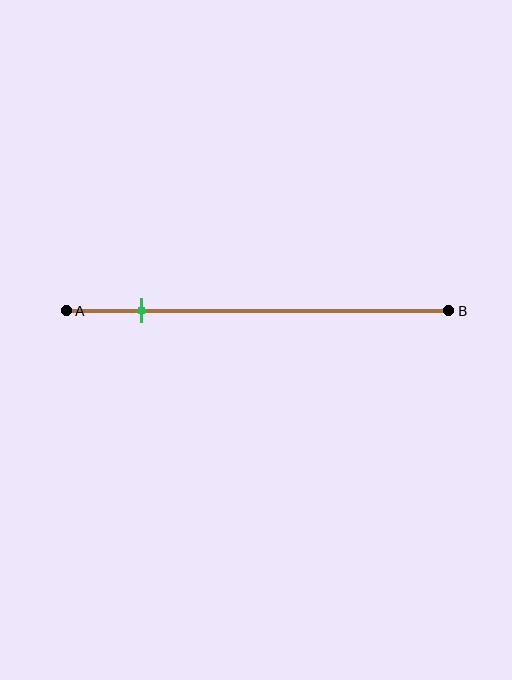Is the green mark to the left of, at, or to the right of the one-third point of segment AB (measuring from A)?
The green mark is to the left of the one-third point of segment AB.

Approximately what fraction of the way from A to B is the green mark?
The green mark is approximately 20% of the way from A to B.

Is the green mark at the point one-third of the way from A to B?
No, the mark is at about 20% from A, not at the 33% one-third point.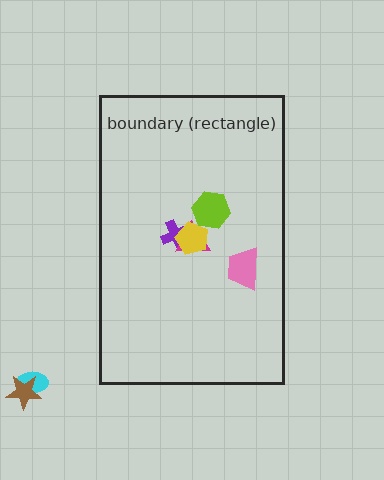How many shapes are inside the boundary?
5 inside, 2 outside.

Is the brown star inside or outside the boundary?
Outside.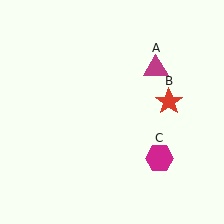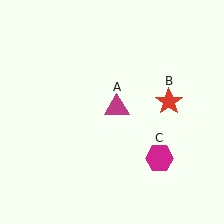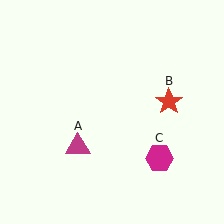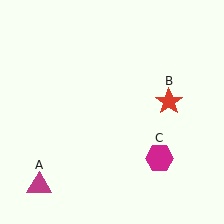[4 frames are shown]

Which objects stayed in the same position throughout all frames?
Red star (object B) and magenta hexagon (object C) remained stationary.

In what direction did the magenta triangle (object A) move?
The magenta triangle (object A) moved down and to the left.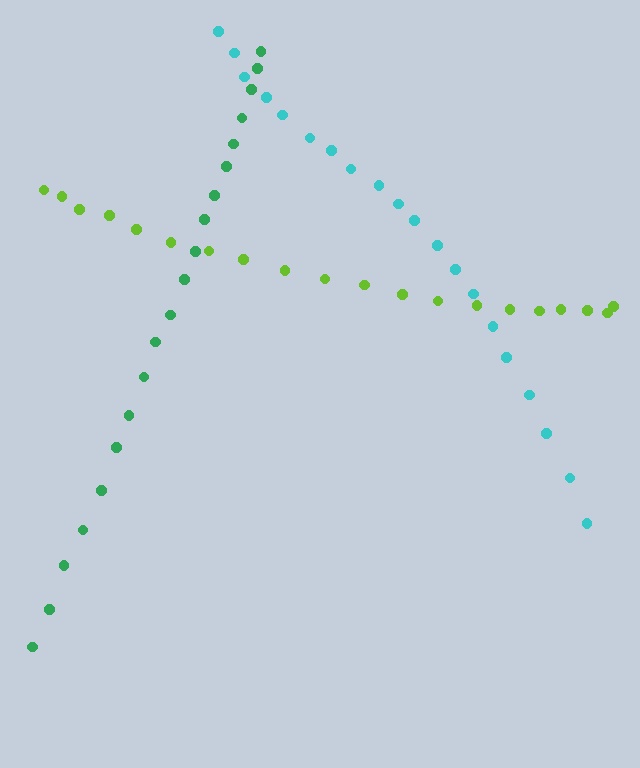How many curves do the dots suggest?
There are 3 distinct paths.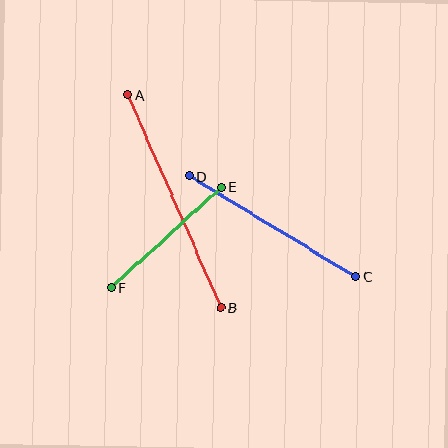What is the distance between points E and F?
The distance is approximately 149 pixels.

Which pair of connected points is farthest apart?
Points A and B are farthest apart.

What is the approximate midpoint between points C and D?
The midpoint is at approximately (272, 226) pixels.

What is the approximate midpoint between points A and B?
The midpoint is at approximately (174, 201) pixels.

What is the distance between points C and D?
The distance is approximately 195 pixels.